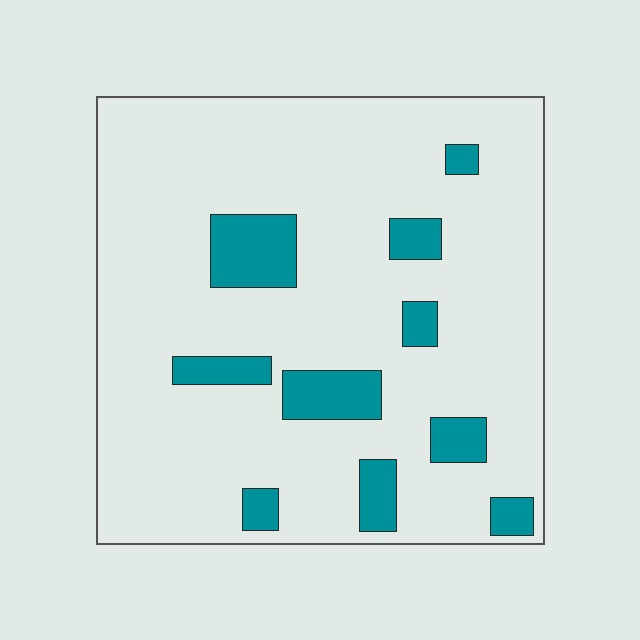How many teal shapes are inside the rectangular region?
10.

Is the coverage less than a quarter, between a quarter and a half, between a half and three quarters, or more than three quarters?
Less than a quarter.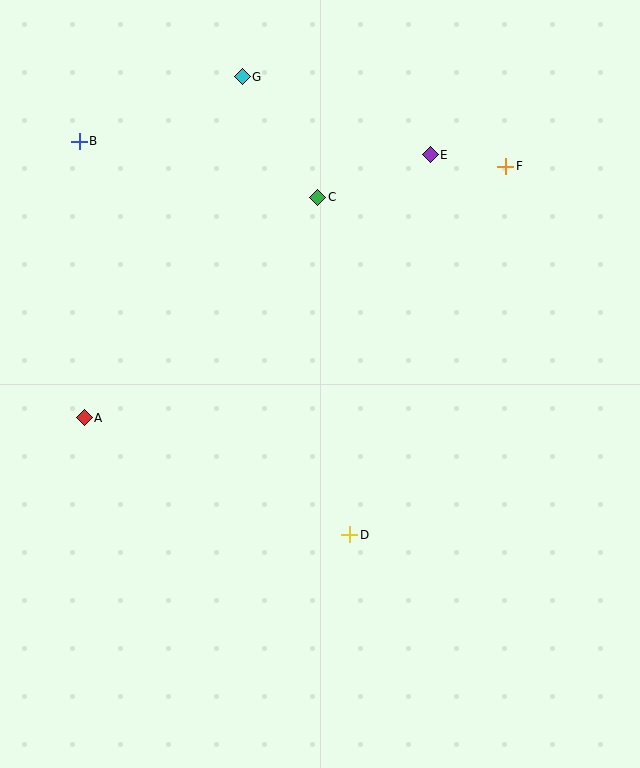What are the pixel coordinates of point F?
Point F is at (506, 166).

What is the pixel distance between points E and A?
The distance between E and A is 434 pixels.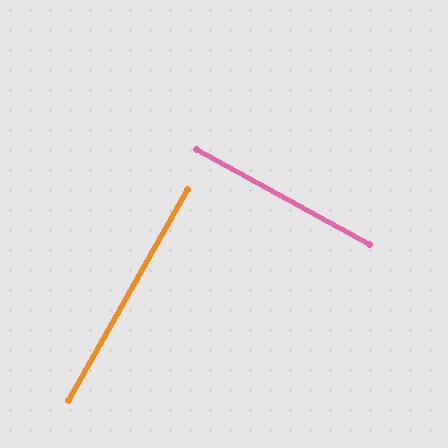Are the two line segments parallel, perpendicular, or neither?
Perpendicular — they meet at approximately 90°.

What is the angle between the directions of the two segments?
Approximately 90 degrees.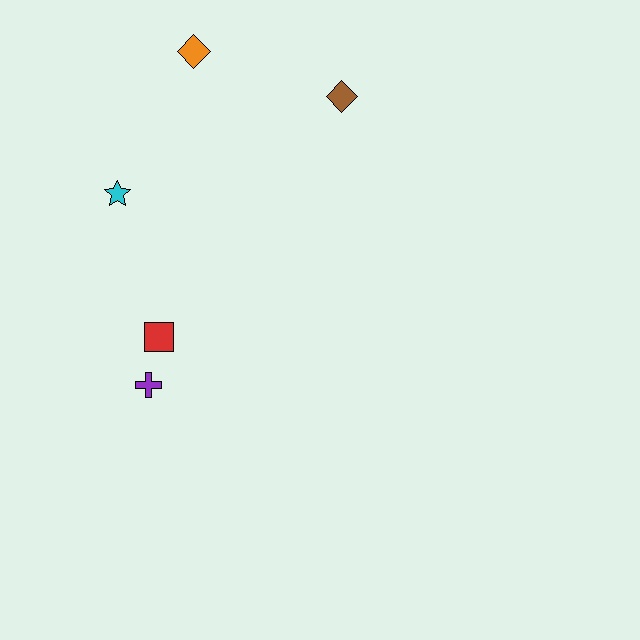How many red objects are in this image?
There is 1 red object.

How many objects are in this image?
There are 5 objects.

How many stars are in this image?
There is 1 star.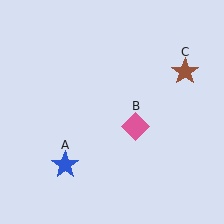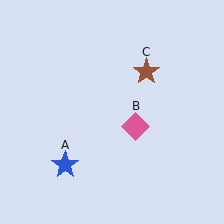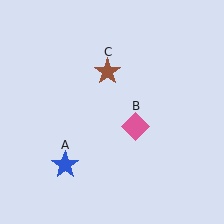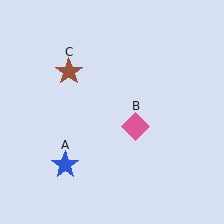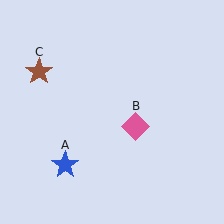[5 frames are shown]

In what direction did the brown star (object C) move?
The brown star (object C) moved left.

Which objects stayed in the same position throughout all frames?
Blue star (object A) and pink diamond (object B) remained stationary.